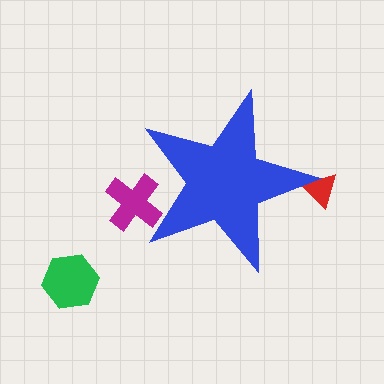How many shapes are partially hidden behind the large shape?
2 shapes are partially hidden.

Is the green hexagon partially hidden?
No, the green hexagon is fully visible.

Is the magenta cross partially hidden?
Yes, the magenta cross is partially hidden behind the blue star.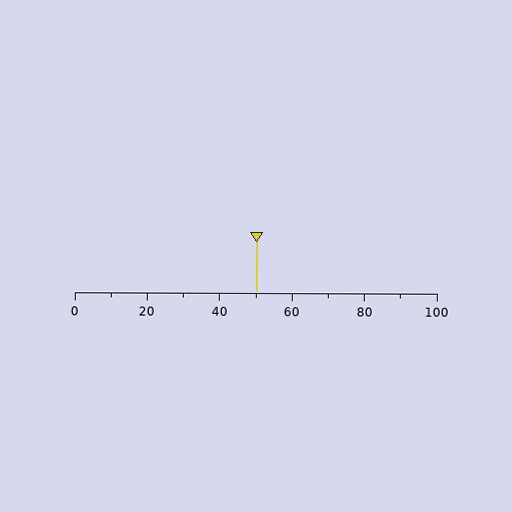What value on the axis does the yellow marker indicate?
The marker indicates approximately 50.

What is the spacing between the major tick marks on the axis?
The major ticks are spaced 20 apart.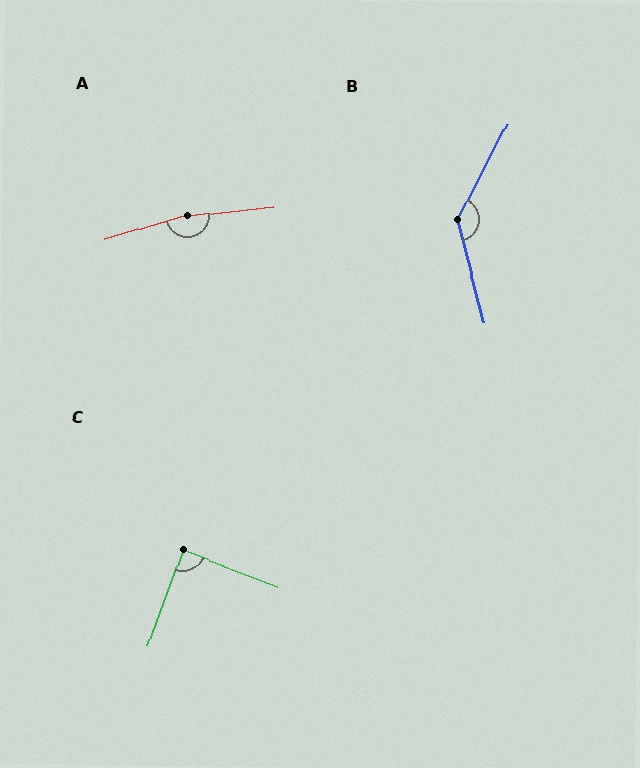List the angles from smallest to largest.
C (89°), B (138°), A (169°).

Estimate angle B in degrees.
Approximately 138 degrees.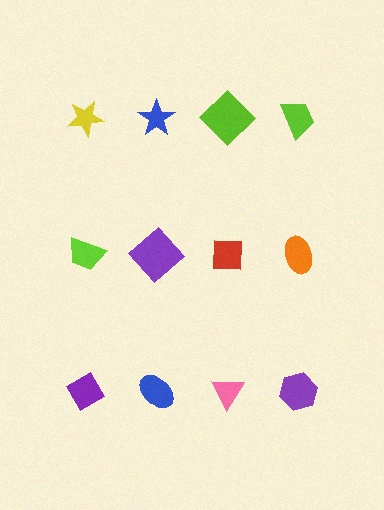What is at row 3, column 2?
A blue ellipse.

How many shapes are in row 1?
4 shapes.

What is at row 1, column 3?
A lime diamond.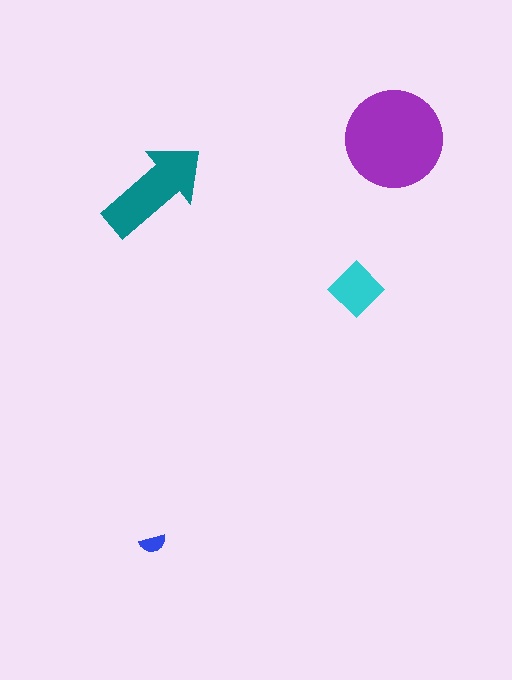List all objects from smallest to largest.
The blue semicircle, the cyan diamond, the teal arrow, the purple circle.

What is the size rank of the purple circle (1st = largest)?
1st.